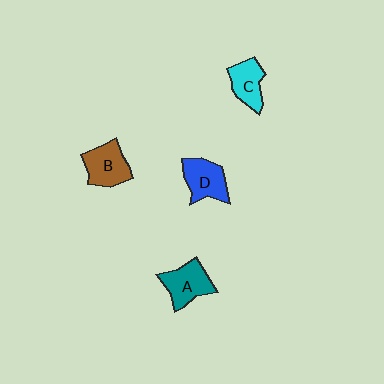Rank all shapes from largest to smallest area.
From largest to smallest: A (teal), B (brown), D (blue), C (cyan).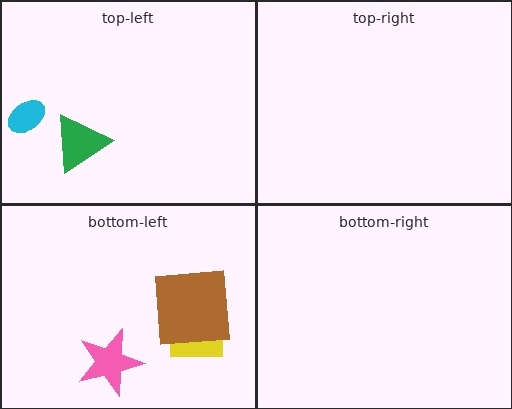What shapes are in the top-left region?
The green triangle, the cyan ellipse.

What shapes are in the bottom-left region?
The pink star, the yellow rectangle, the brown square.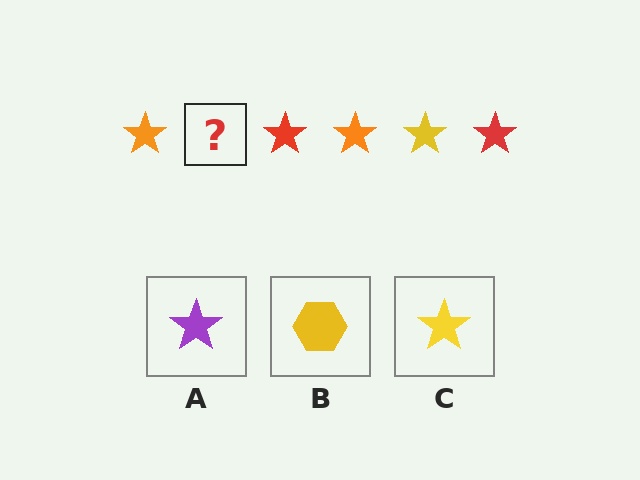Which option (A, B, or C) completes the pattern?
C.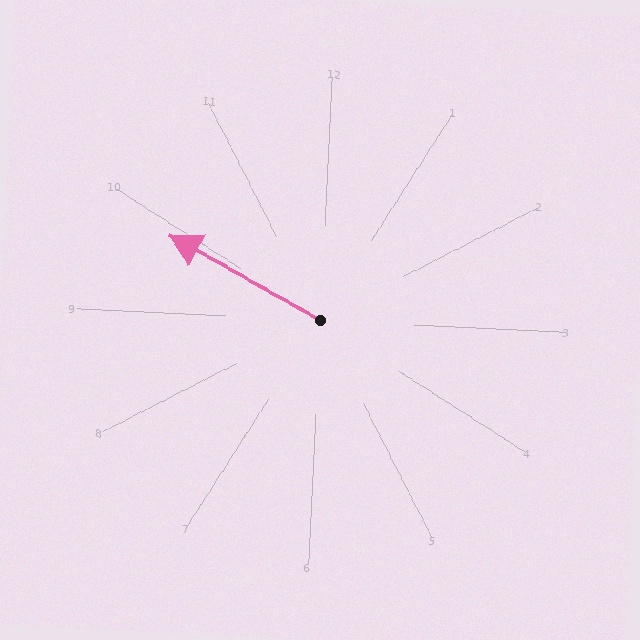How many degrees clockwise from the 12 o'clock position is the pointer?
Approximately 297 degrees.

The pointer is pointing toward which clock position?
Roughly 10 o'clock.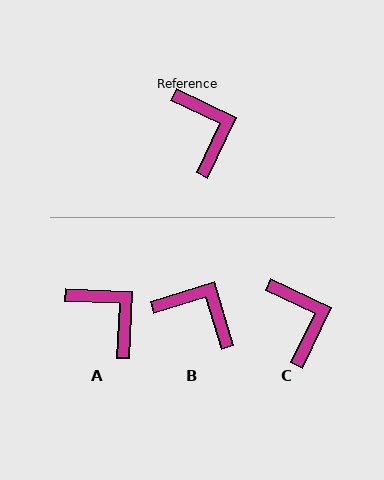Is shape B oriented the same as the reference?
No, it is off by about 43 degrees.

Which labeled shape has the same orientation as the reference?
C.